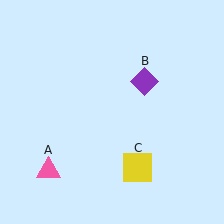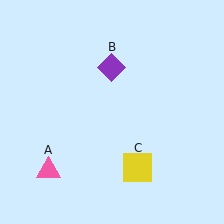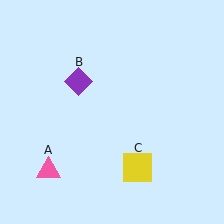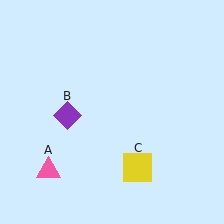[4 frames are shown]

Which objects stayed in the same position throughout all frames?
Pink triangle (object A) and yellow square (object C) remained stationary.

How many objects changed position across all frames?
1 object changed position: purple diamond (object B).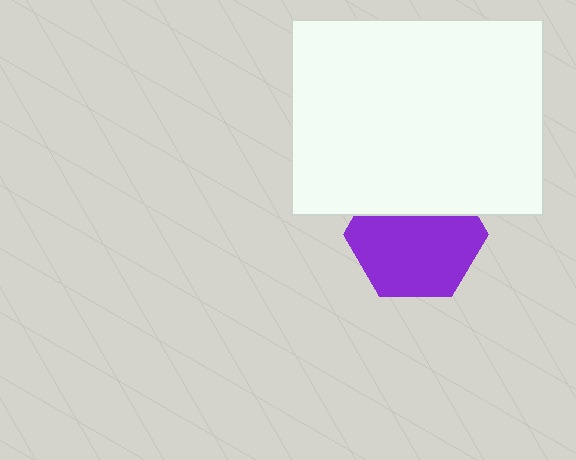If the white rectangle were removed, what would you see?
You would see the complete purple hexagon.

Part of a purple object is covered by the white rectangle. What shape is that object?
It is a hexagon.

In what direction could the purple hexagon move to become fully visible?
The purple hexagon could move down. That would shift it out from behind the white rectangle entirely.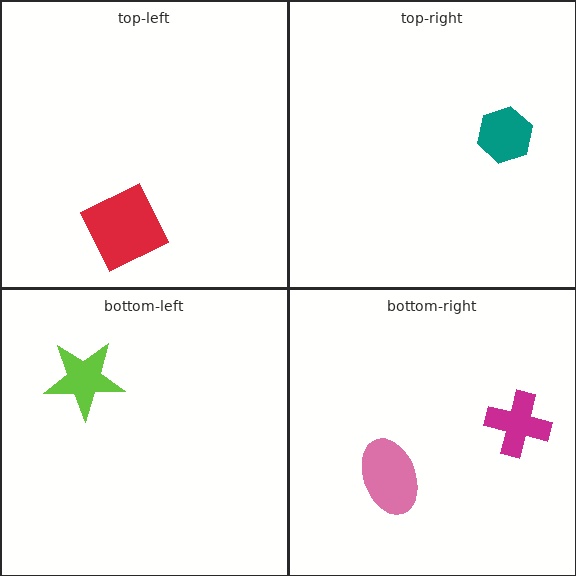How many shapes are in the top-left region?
1.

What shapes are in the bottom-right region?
The pink ellipse, the magenta cross.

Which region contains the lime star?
The bottom-left region.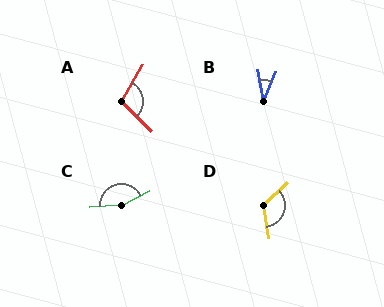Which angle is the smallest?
B, at approximately 33 degrees.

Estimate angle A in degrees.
Approximately 104 degrees.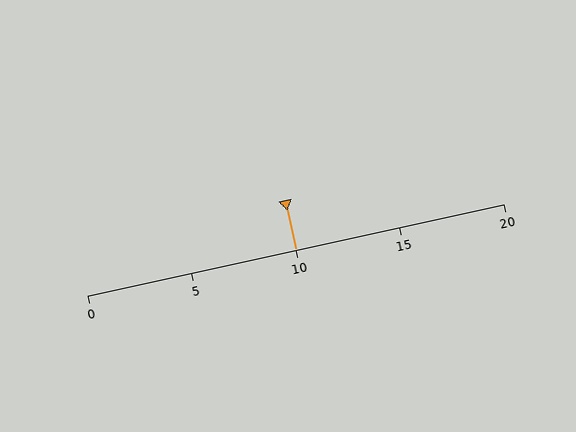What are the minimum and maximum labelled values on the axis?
The axis runs from 0 to 20.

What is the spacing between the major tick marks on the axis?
The major ticks are spaced 5 apart.